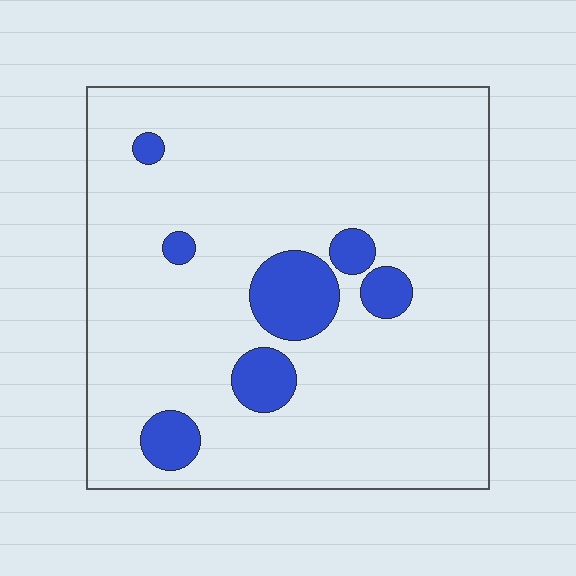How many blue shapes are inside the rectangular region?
7.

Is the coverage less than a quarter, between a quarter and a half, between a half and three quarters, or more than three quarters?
Less than a quarter.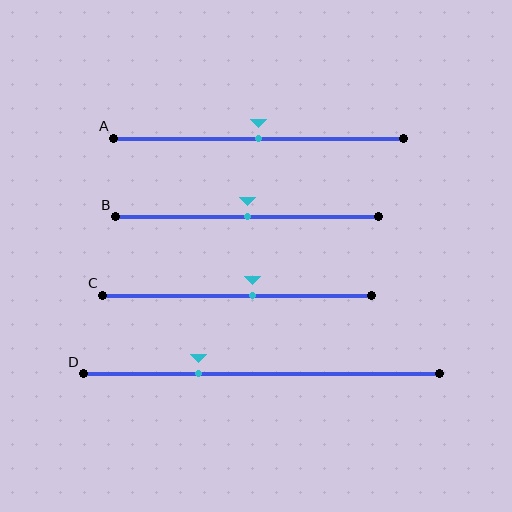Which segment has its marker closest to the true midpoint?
Segment A has its marker closest to the true midpoint.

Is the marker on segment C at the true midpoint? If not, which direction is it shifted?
No, the marker on segment C is shifted to the right by about 6% of the segment length.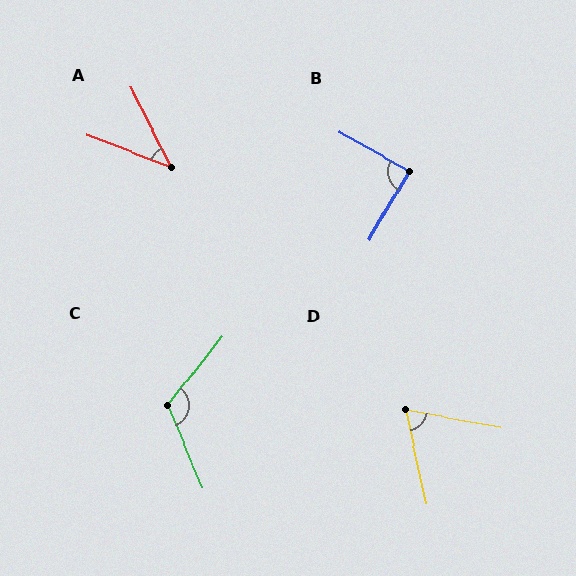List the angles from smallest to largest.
A (42°), D (67°), B (89°), C (119°).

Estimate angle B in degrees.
Approximately 89 degrees.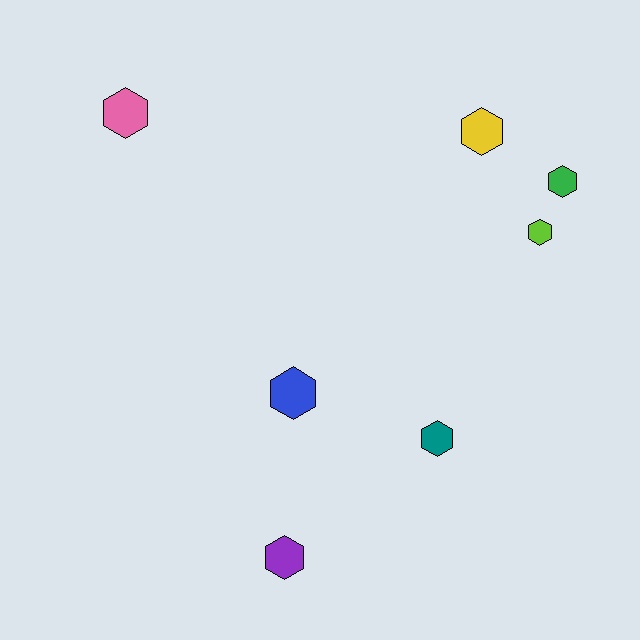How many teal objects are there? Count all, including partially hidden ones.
There is 1 teal object.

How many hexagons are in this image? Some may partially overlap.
There are 7 hexagons.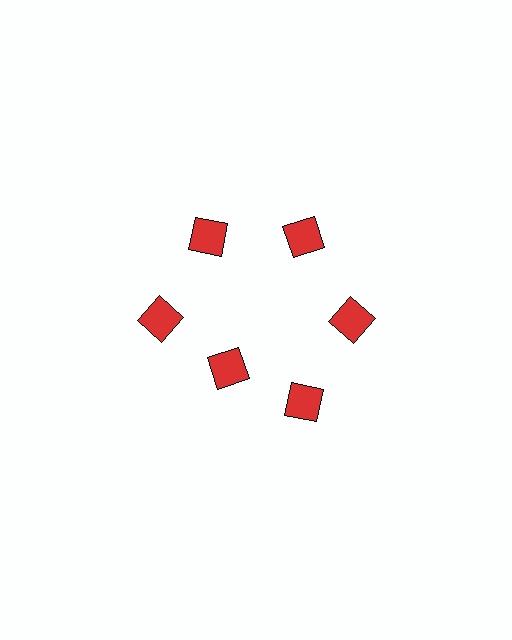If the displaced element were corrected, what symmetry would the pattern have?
It would have 6-fold rotational symmetry — the pattern would map onto itself every 60 degrees.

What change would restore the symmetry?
The symmetry would be restored by moving it outward, back onto the ring so that all 6 diamonds sit at equal angles and equal distance from the center.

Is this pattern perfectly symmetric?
No. The 6 red diamonds are arranged in a ring, but one element near the 7 o'clock position is pulled inward toward the center, breaking the 6-fold rotational symmetry.